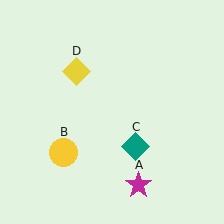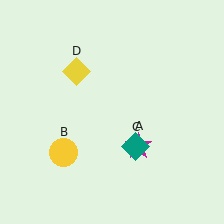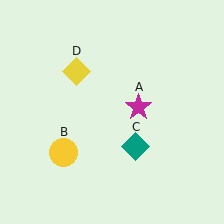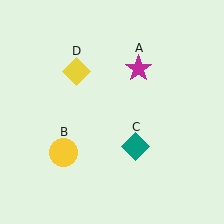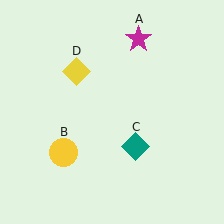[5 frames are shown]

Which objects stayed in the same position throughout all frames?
Yellow circle (object B) and teal diamond (object C) and yellow diamond (object D) remained stationary.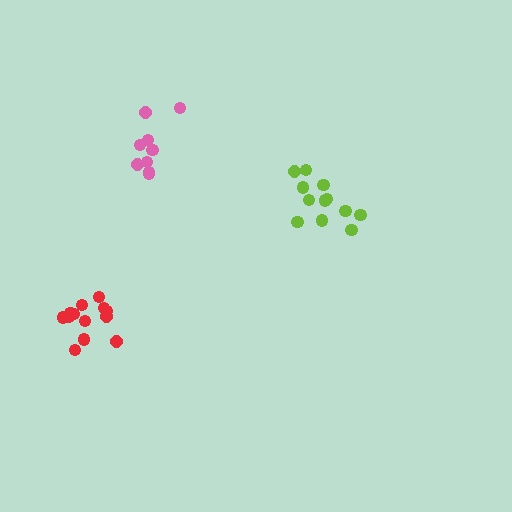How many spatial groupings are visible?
There are 3 spatial groupings.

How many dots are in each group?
Group 1: 12 dots, Group 2: 13 dots, Group 3: 9 dots (34 total).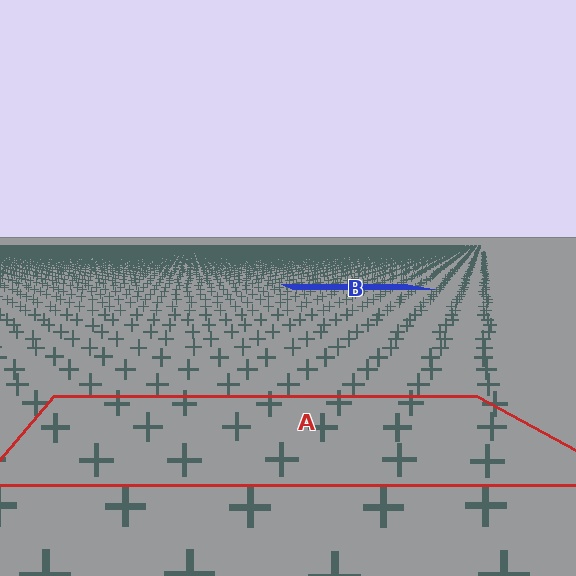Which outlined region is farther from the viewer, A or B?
Region B is farther from the viewer — the texture elements inside it appear smaller and more densely packed.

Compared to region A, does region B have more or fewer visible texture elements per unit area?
Region B has more texture elements per unit area — they are packed more densely because it is farther away.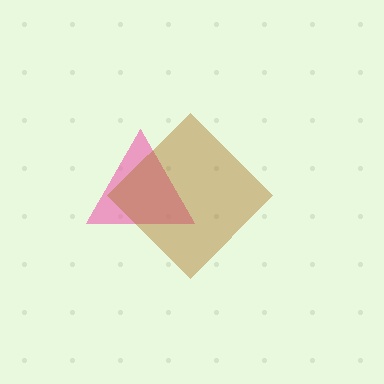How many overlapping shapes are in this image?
There are 2 overlapping shapes in the image.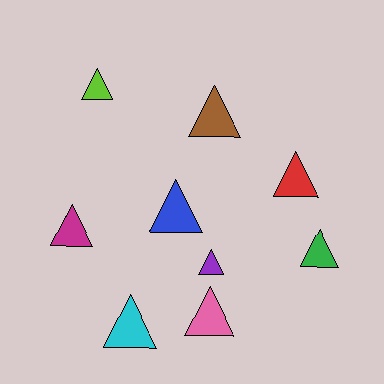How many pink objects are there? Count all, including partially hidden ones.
There is 1 pink object.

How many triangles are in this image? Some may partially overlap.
There are 9 triangles.